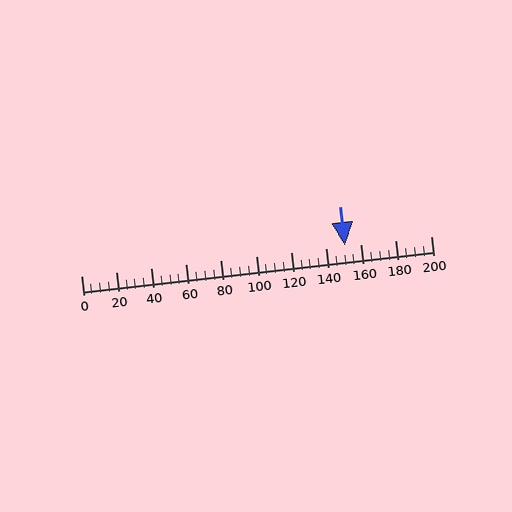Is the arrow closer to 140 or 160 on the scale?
The arrow is closer to 160.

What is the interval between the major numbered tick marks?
The major tick marks are spaced 20 units apart.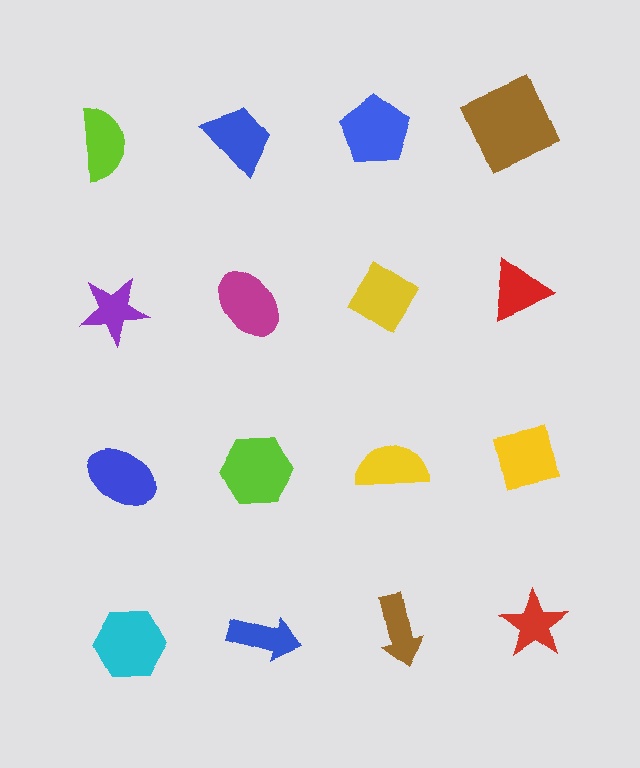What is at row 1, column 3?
A blue pentagon.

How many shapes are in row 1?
4 shapes.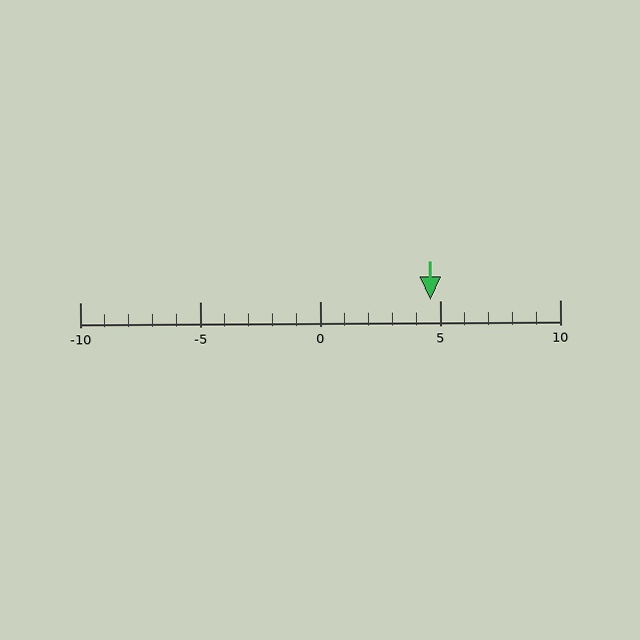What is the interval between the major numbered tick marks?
The major tick marks are spaced 5 units apart.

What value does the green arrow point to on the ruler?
The green arrow points to approximately 5.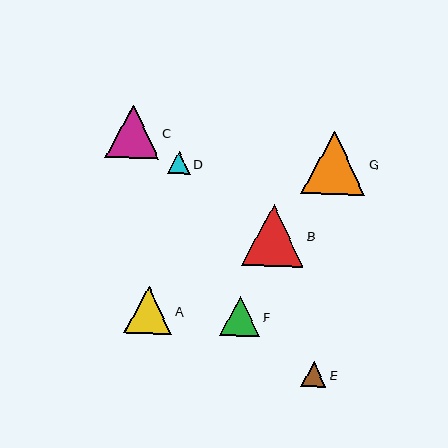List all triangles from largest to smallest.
From largest to smallest: G, B, C, A, F, E, D.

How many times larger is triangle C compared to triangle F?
Triangle C is approximately 1.3 times the size of triangle F.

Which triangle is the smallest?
Triangle D is the smallest with a size of approximately 23 pixels.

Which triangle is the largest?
Triangle G is the largest with a size of approximately 64 pixels.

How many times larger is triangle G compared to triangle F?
Triangle G is approximately 1.6 times the size of triangle F.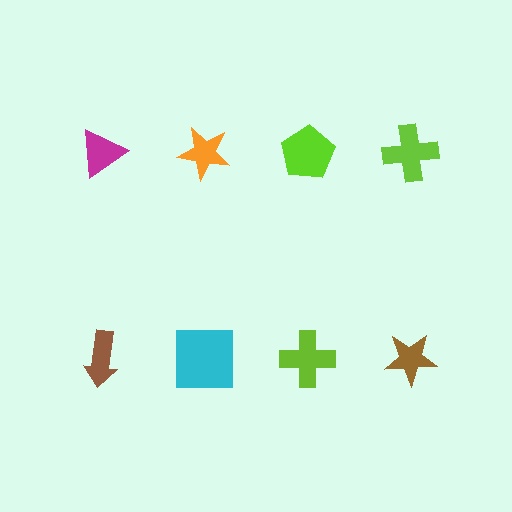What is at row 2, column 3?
A lime cross.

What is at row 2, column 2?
A cyan square.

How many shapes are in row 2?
4 shapes.